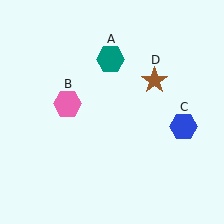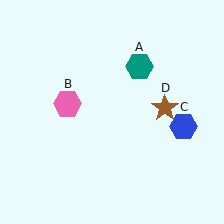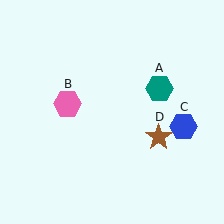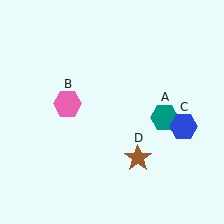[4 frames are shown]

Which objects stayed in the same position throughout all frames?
Pink hexagon (object B) and blue hexagon (object C) remained stationary.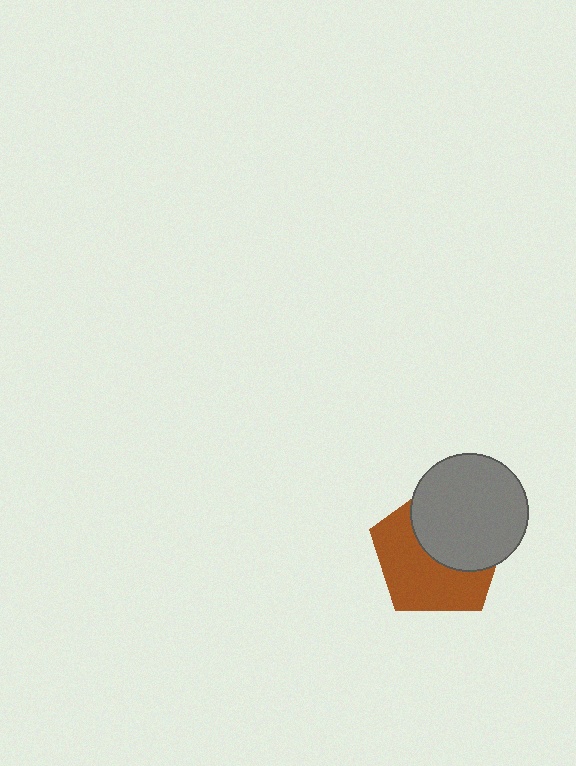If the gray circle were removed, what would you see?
You would see the complete brown pentagon.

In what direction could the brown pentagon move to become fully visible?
The brown pentagon could move toward the lower-left. That would shift it out from behind the gray circle entirely.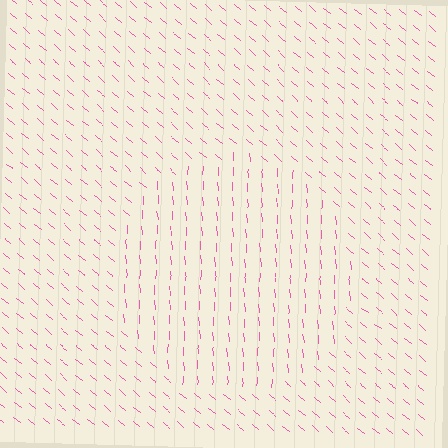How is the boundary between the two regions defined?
The boundary is defined purely by a change in line orientation (approximately 45 degrees difference). All lines are the same color and thickness.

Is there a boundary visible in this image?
Yes, there is a texture boundary formed by a change in line orientation.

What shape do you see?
I see a circle.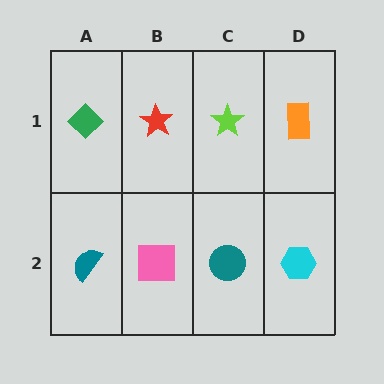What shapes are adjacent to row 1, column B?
A pink square (row 2, column B), a green diamond (row 1, column A), a lime star (row 1, column C).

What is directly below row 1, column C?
A teal circle.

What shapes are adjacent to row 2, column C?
A lime star (row 1, column C), a pink square (row 2, column B), a cyan hexagon (row 2, column D).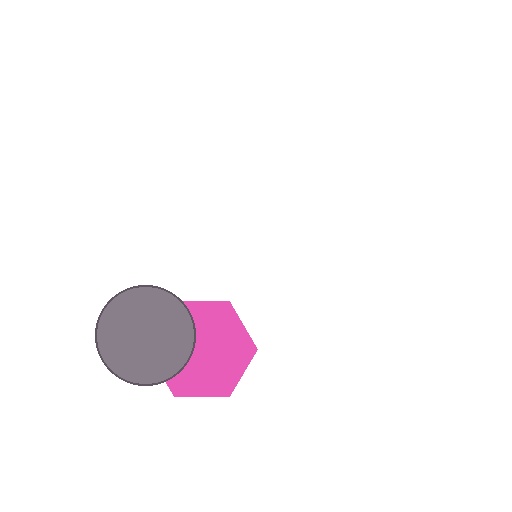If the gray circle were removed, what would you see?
You would see the complete pink hexagon.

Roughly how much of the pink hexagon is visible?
Most of it is visible (roughly 69%).